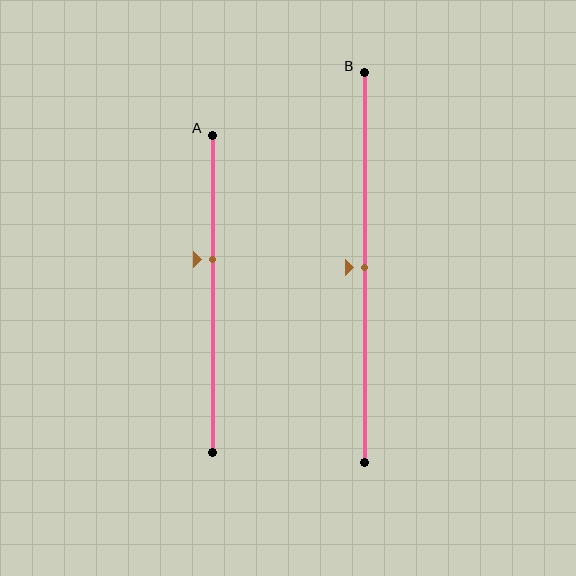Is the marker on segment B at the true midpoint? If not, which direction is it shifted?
Yes, the marker on segment B is at the true midpoint.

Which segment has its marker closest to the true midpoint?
Segment B has its marker closest to the true midpoint.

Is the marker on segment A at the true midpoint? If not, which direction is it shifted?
No, the marker on segment A is shifted upward by about 11% of the segment length.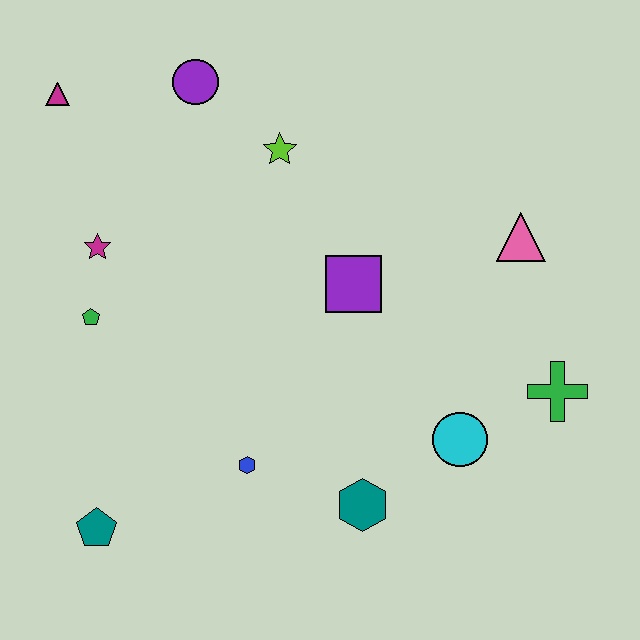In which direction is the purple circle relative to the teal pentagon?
The purple circle is above the teal pentagon.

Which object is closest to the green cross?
The cyan circle is closest to the green cross.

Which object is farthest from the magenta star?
The green cross is farthest from the magenta star.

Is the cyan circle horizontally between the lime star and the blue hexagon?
No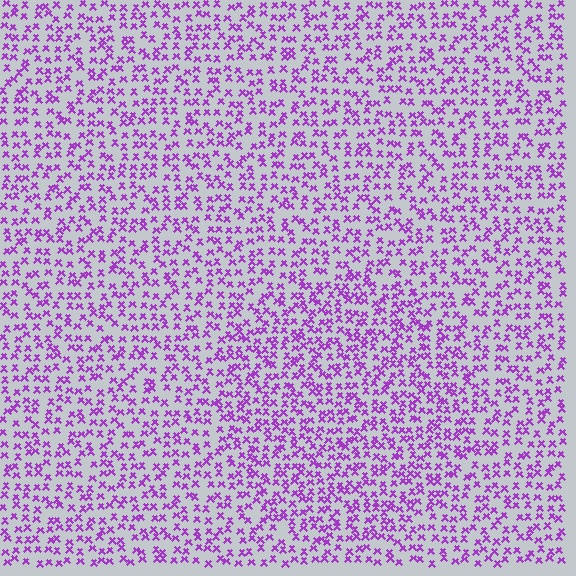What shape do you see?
I see a circle.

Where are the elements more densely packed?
The elements are more densely packed inside the circle boundary.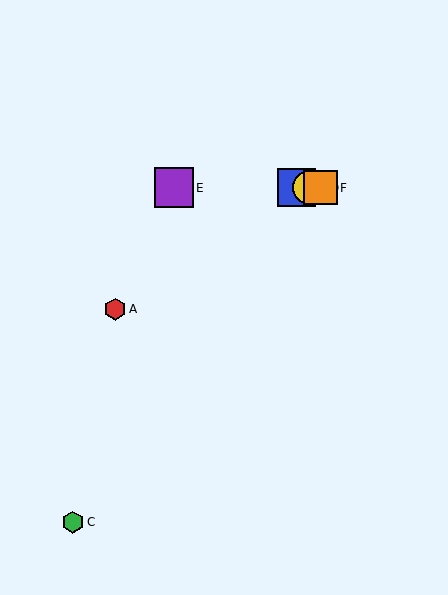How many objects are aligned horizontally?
4 objects (B, D, E, F) are aligned horizontally.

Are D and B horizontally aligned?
Yes, both are at y≈188.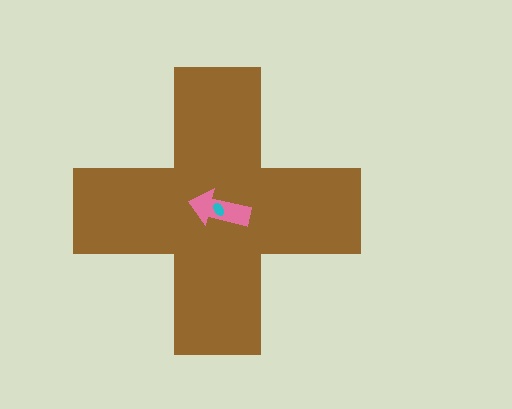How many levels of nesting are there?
3.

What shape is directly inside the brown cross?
The pink arrow.